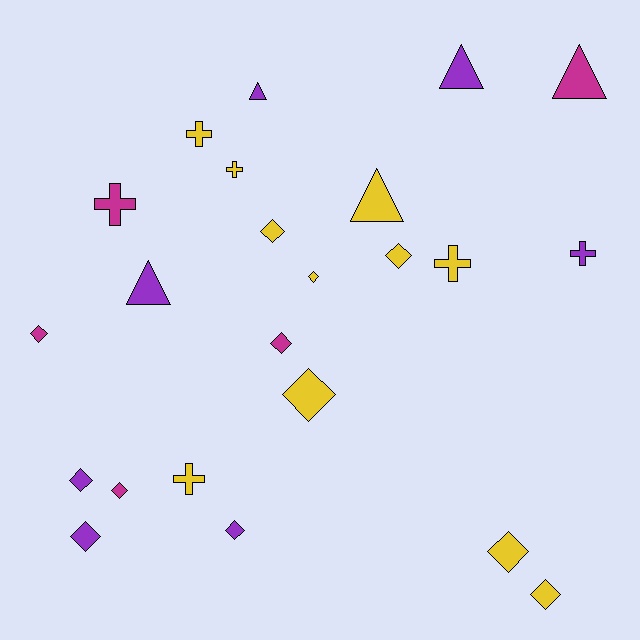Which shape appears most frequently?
Diamond, with 12 objects.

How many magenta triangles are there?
There is 1 magenta triangle.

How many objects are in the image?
There are 23 objects.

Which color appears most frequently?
Yellow, with 11 objects.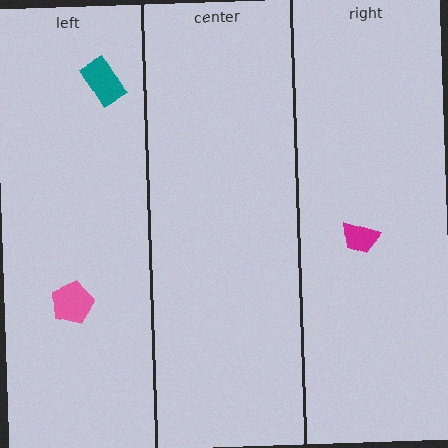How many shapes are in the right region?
1.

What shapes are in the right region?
The magenta trapezoid.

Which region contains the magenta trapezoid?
The right region.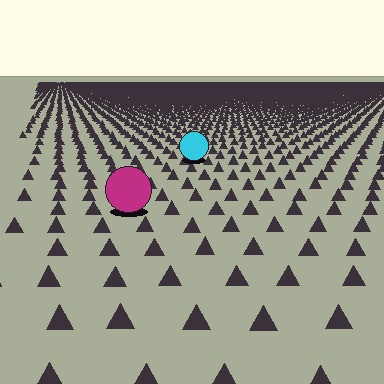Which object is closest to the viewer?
The magenta circle is closest. The texture marks near it are larger and more spread out.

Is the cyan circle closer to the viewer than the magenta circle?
No. The magenta circle is closer — you can tell from the texture gradient: the ground texture is coarser near it.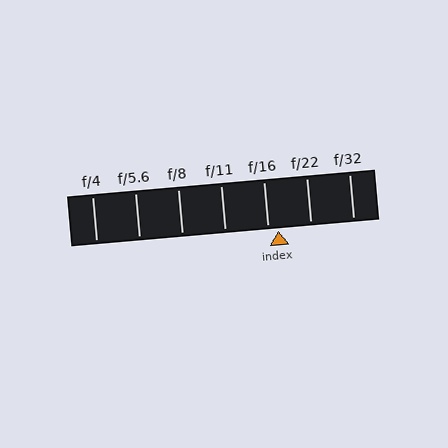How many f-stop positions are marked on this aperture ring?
There are 7 f-stop positions marked.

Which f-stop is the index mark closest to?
The index mark is closest to f/16.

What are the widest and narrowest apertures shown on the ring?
The widest aperture shown is f/4 and the narrowest is f/32.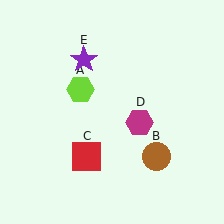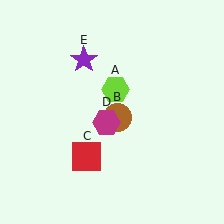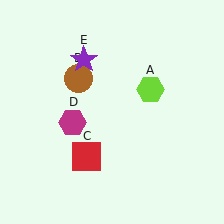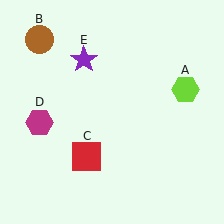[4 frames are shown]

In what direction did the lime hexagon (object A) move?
The lime hexagon (object A) moved right.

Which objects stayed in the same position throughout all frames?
Red square (object C) and purple star (object E) remained stationary.